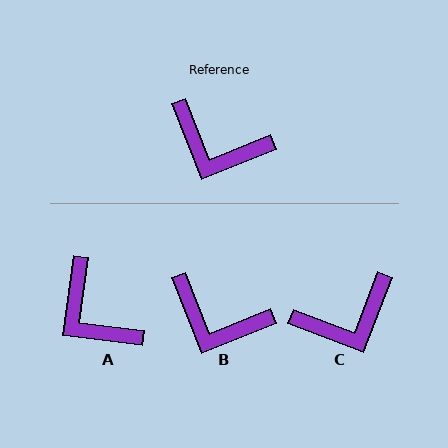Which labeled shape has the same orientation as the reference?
B.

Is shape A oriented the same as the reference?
No, it is off by about 29 degrees.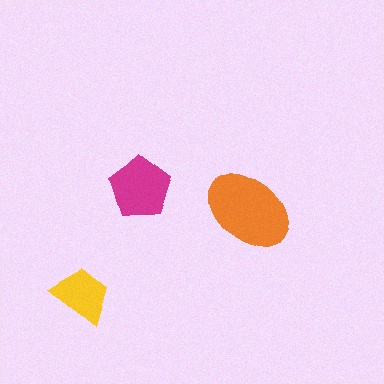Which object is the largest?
The orange ellipse.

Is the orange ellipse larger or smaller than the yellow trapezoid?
Larger.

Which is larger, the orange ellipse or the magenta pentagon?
The orange ellipse.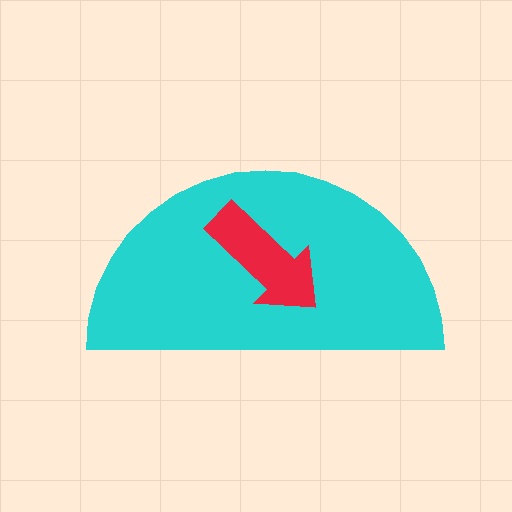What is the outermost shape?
The cyan semicircle.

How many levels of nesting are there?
2.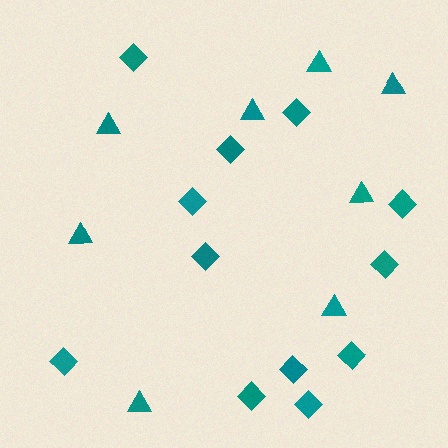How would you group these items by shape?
There are 2 groups: one group of diamonds (12) and one group of triangles (8).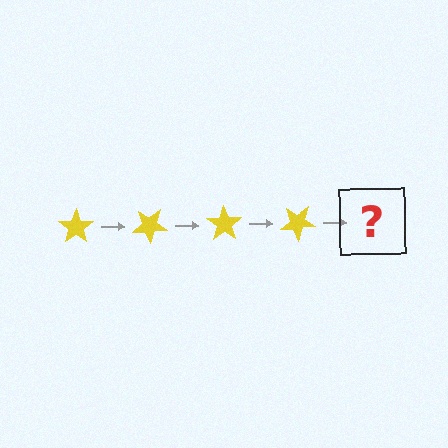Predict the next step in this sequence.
The next step is a yellow star rotated 140 degrees.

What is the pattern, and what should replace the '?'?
The pattern is that the star rotates 35 degrees each step. The '?' should be a yellow star rotated 140 degrees.